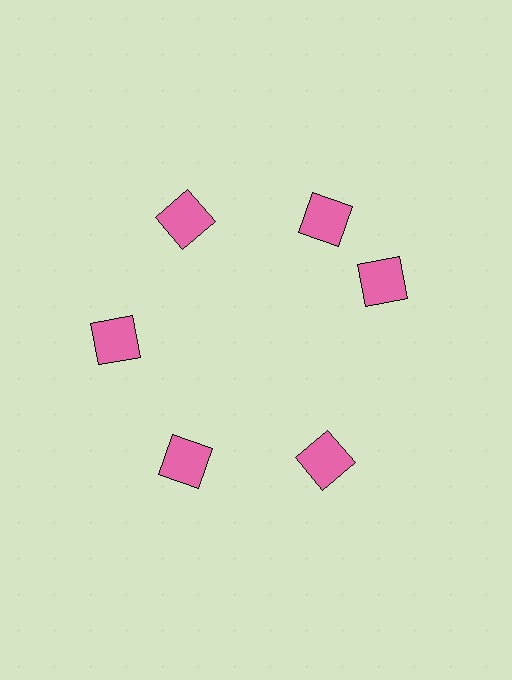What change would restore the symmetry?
The symmetry would be restored by rotating it back into even spacing with its neighbors so that all 6 squares sit at equal angles and equal distance from the center.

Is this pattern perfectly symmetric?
No. The 6 pink squares are arranged in a ring, but one element near the 3 o'clock position is rotated out of alignment along the ring, breaking the 6-fold rotational symmetry.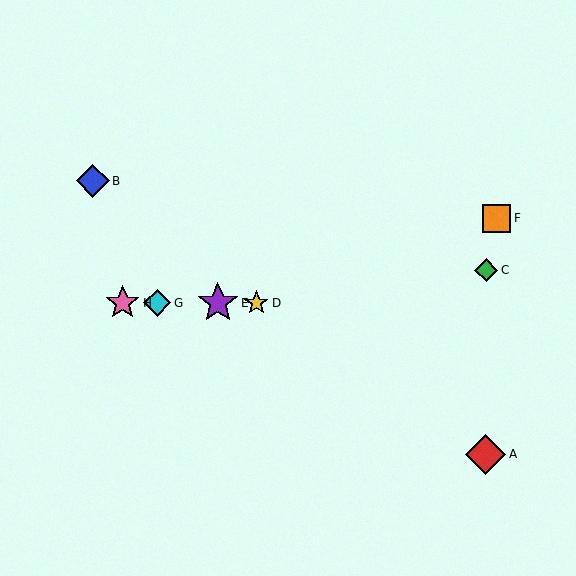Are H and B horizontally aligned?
No, H is at y≈303 and B is at y≈181.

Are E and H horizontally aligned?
Yes, both are at y≈303.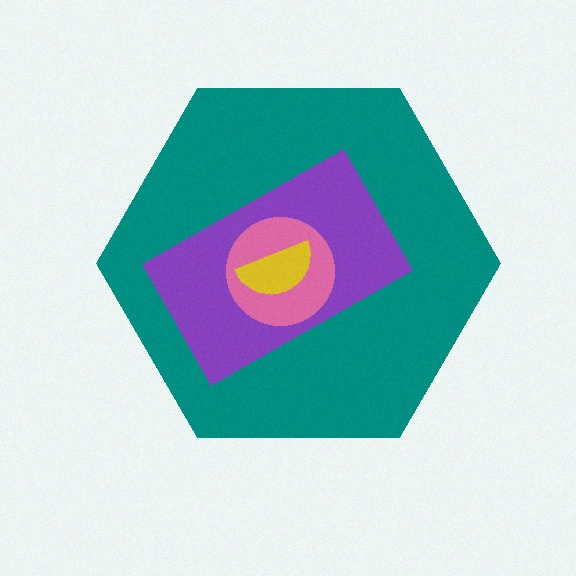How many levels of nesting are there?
4.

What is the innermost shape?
The yellow semicircle.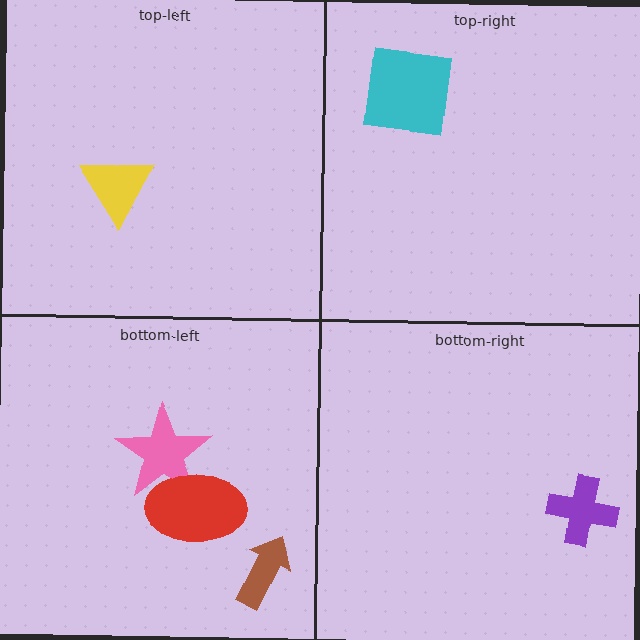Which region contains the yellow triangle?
The top-left region.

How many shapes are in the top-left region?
1.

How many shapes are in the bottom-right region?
1.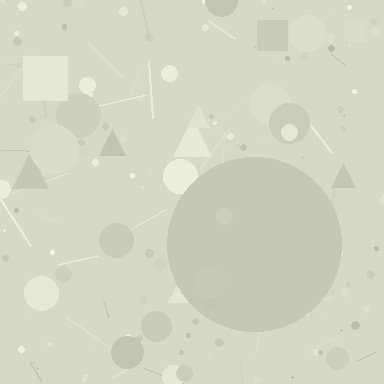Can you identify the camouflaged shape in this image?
The camouflaged shape is a circle.